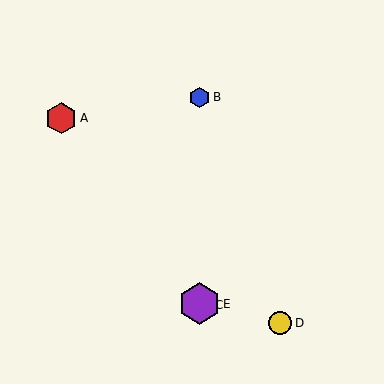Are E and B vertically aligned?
Yes, both are at x≈199.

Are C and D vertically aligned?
No, C is at x≈199 and D is at x≈280.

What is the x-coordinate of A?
Object A is at x≈61.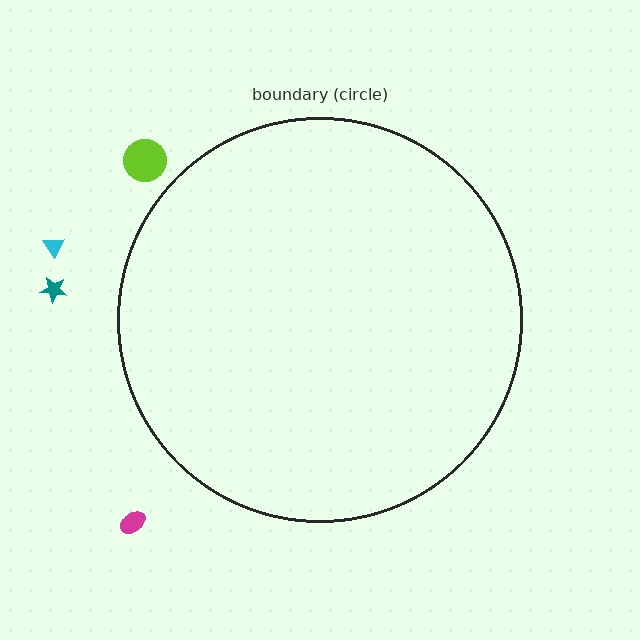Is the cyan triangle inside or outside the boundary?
Outside.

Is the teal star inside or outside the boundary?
Outside.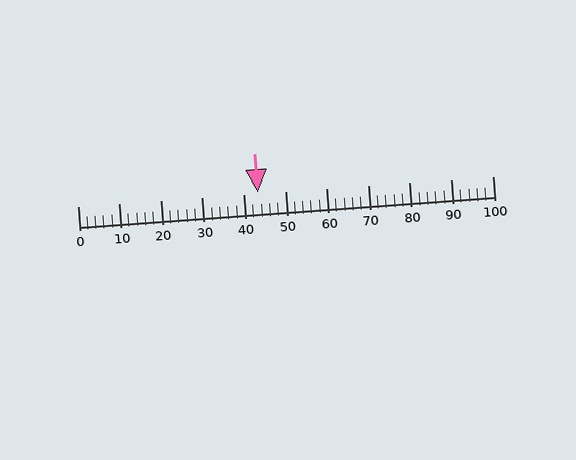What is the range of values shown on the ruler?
The ruler shows values from 0 to 100.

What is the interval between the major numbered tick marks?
The major tick marks are spaced 10 units apart.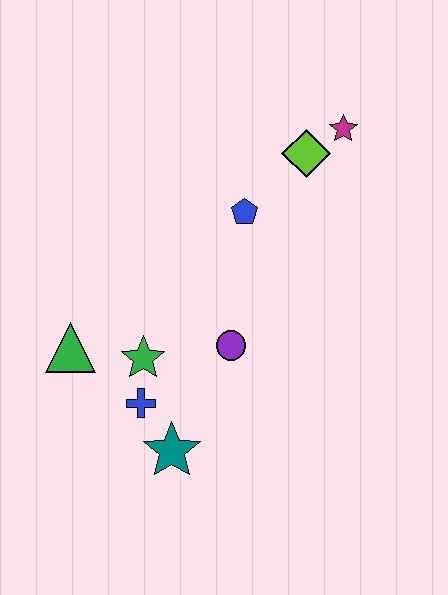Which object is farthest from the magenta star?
The teal star is farthest from the magenta star.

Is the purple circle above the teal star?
Yes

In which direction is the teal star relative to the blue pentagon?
The teal star is below the blue pentagon.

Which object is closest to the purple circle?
The green star is closest to the purple circle.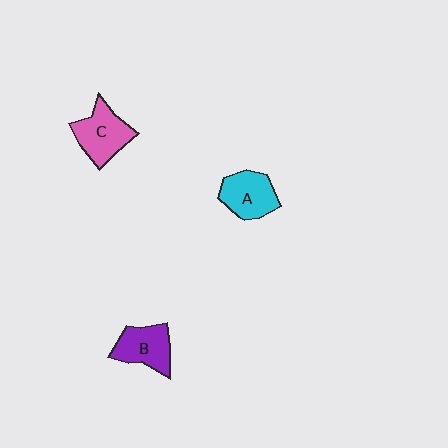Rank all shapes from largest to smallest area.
From largest to smallest: C (pink), A (cyan), B (purple).